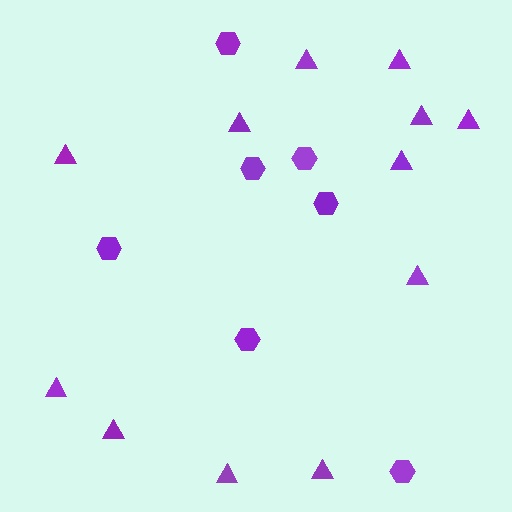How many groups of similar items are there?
There are 2 groups: one group of triangles (12) and one group of hexagons (7).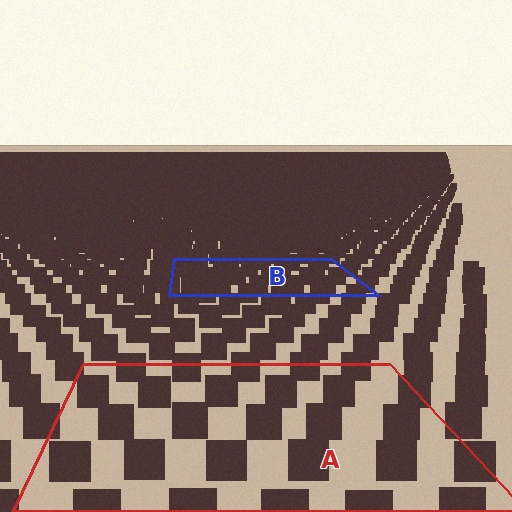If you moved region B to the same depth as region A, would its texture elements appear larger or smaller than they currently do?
They would appear larger. At a closer depth, the same texture elements are projected at a bigger on-screen size.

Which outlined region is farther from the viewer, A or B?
Region B is farther from the viewer — the texture elements inside it appear smaller and more densely packed.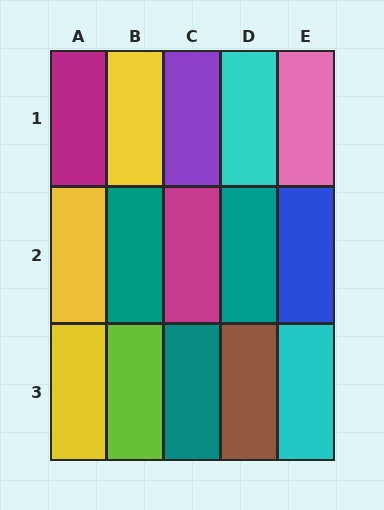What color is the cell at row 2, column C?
Magenta.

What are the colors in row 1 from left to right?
Magenta, yellow, purple, cyan, pink.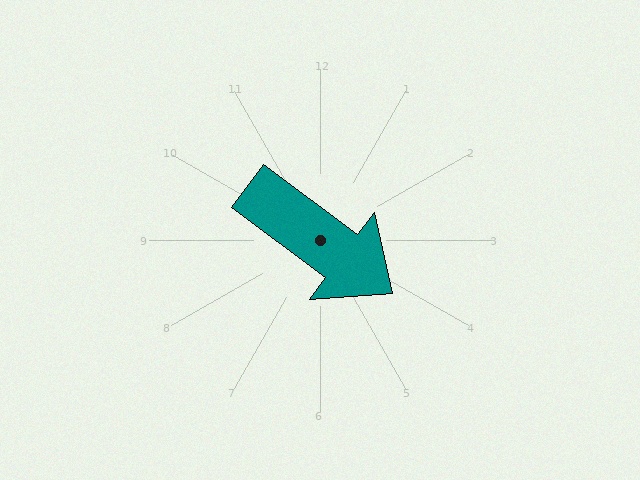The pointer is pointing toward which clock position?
Roughly 4 o'clock.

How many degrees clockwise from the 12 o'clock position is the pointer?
Approximately 127 degrees.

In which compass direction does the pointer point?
Southeast.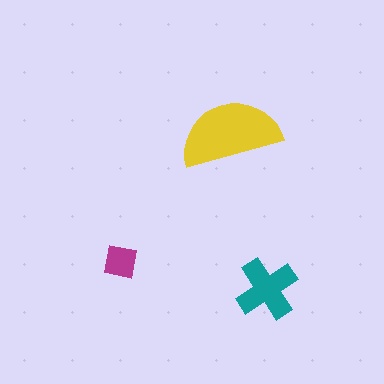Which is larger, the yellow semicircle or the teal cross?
The yellow semicircle.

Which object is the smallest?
The magenta square.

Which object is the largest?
The yellow semicircle.